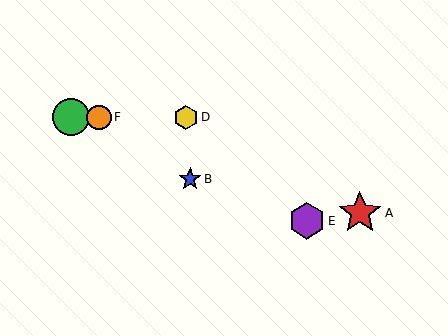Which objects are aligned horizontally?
Objects C, D, F are aligned horizontally.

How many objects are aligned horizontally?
3 objects (C, D, F) are aligned horizontally.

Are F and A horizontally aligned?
No, F is at y≈117 and A is at y≈213.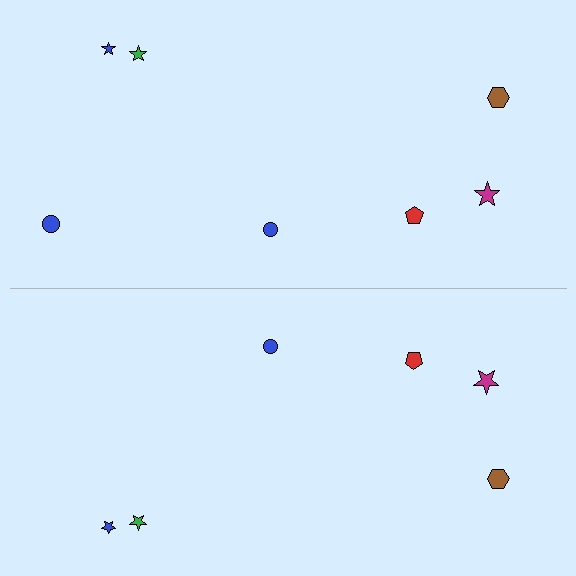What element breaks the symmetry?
A blue circle is missing from the bottom side.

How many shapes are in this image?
There are 13 shapes in this image.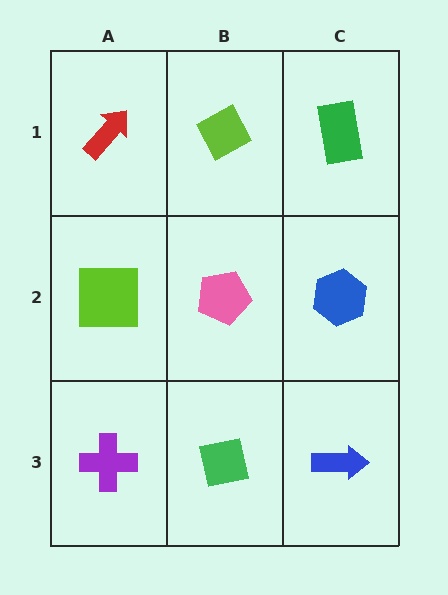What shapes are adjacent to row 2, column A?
A red arrow (row 1, column A), a purple cross (row 3, column A), a pink pentagon (row 2, column B).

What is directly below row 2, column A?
A purple cross.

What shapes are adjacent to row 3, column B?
A pink pentagon (row 2, column B), a purple cross (row 3, column A), a blue arrow (row 3, column C).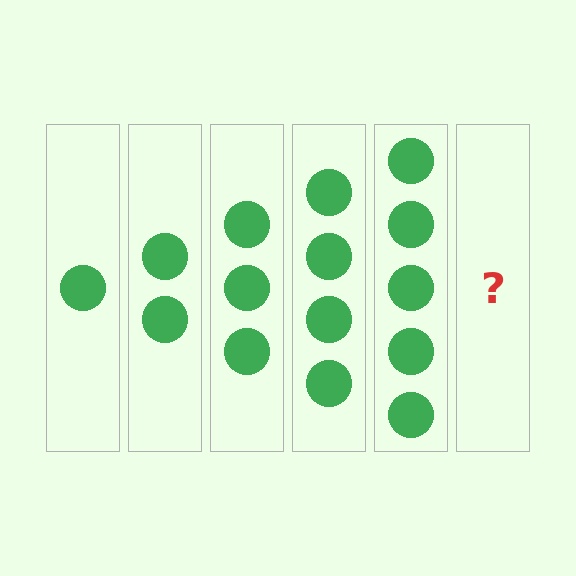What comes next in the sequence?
The next element should be 6 circles.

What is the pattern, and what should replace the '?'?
The pattern is that each step adds one more circle. The '?' should be 6 circles.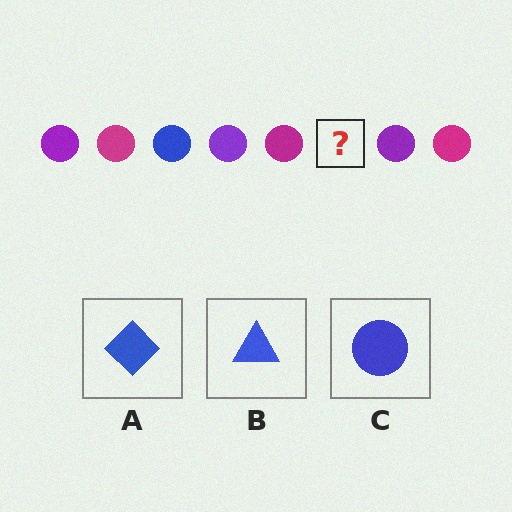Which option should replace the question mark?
Option C.